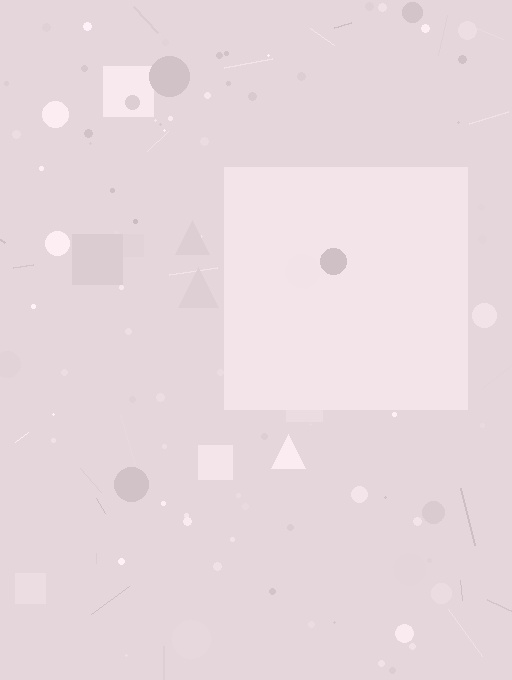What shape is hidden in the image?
A square is hidden in the image.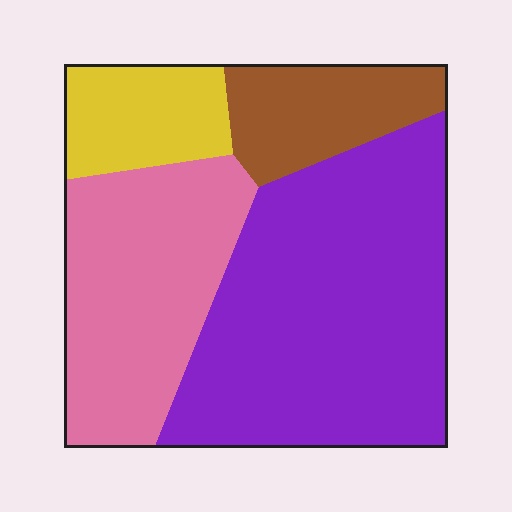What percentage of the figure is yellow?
Yellow covers about 10% of the figure.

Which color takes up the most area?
Purple, at roughly 50%.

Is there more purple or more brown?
Purple.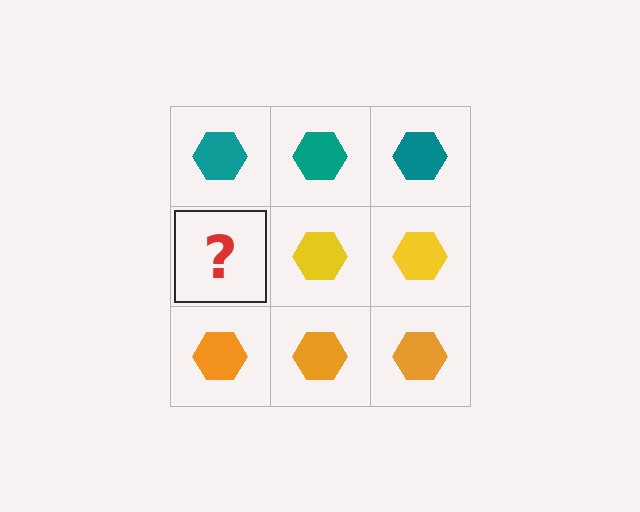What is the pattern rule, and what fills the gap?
The rule is that each row has a consistent color. The gap should be filled with a yellow hexagon.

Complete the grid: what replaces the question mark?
The question mark should be replaced with a yellow hexagon.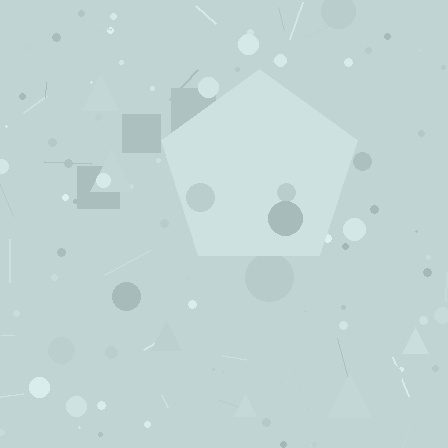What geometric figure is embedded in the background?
A pentagon is embedded in the background.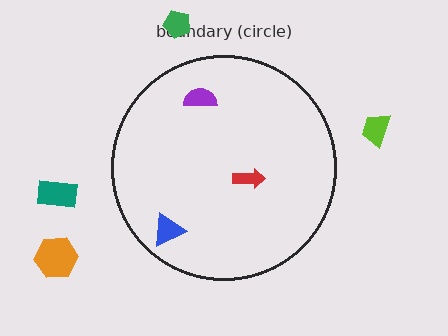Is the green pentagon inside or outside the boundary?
Outside.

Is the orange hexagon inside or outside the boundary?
Outside.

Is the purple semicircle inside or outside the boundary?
Inside.